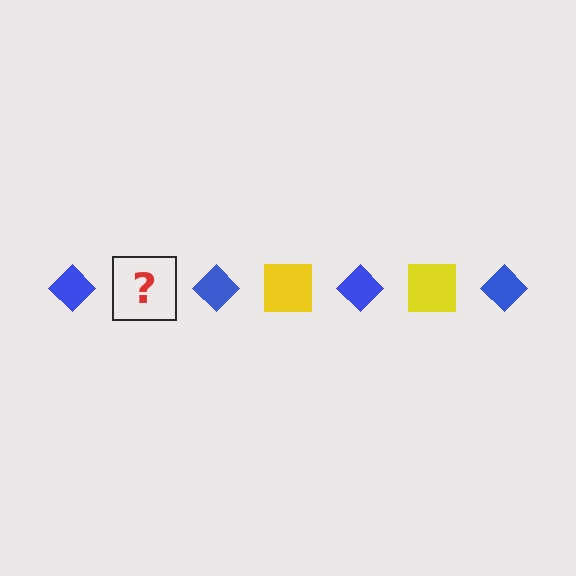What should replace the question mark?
The question mark should be replaced with a yellow square.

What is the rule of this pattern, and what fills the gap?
The rule is that the pattern alternates between blue diamond and yellow square. The gap should be filled with a yellow square.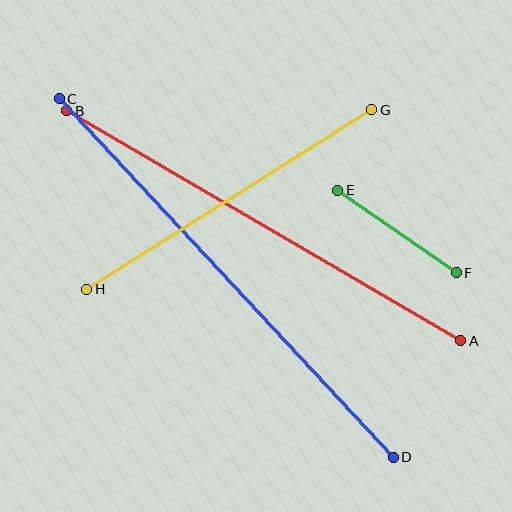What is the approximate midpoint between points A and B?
The midpoint is at approximately (264, 226) pixels.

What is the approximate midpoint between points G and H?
The midpoint is at approximately (229, 199) pixels.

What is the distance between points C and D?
The distance is approximately 490 pixels.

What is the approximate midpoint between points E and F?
The midpoint is at approximately (397, 231) pixels.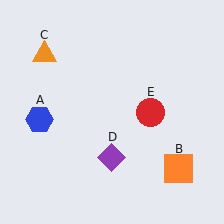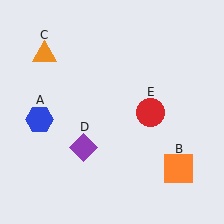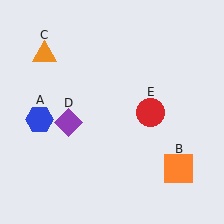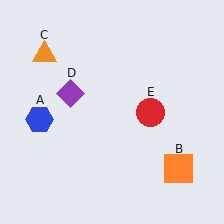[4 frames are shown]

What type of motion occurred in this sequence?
The purple diamond (object D) rotated clockwise around the center of the scene.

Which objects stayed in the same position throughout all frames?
Blue hexagon (object A) and orange square (object B) and orange triangle (object C) and red circle (object E) remained stationary.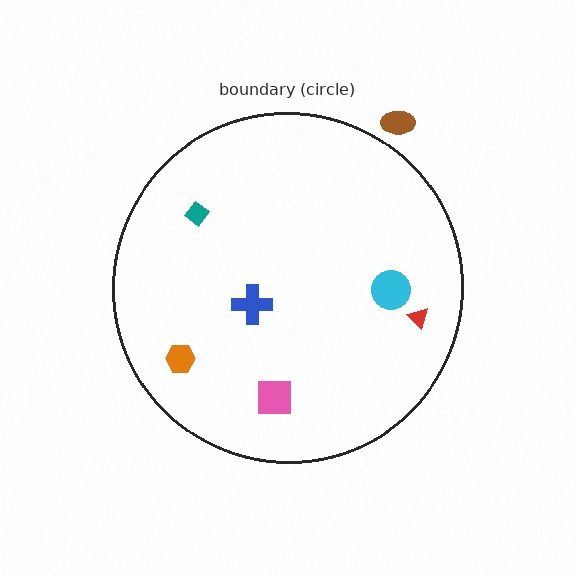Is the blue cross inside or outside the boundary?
Inside.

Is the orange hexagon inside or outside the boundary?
Inside.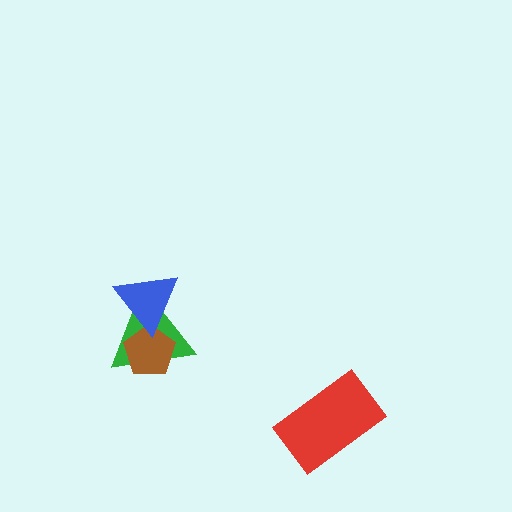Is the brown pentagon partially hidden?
Yes, it is partially covered by another shape.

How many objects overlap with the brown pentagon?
2 objects overlap with the brown pentagon.